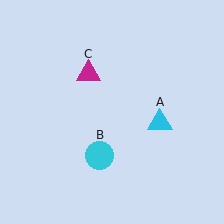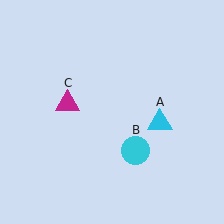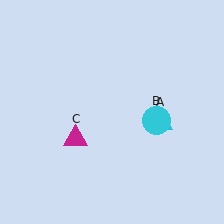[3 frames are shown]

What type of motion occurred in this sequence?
The cyan circle (object B), magenta triangle (object C) rotated counterclockwise around the center of the scene.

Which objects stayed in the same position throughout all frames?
Cyan triangle (object A) remained stationary.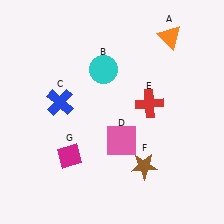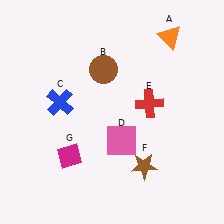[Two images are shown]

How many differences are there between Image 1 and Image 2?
There is 1 difference between the two images.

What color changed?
The circle (B) changed from cyan in Image 1 to brown in Image 2.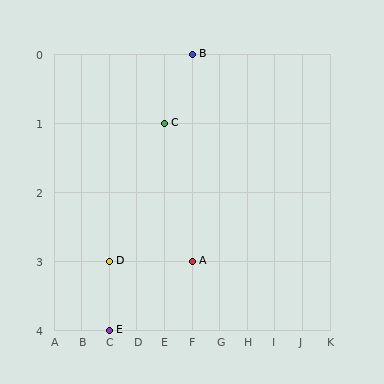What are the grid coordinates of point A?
Point A is at grid coordinates (F, 3).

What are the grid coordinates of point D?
Point D is at grid coordinates (C, 3).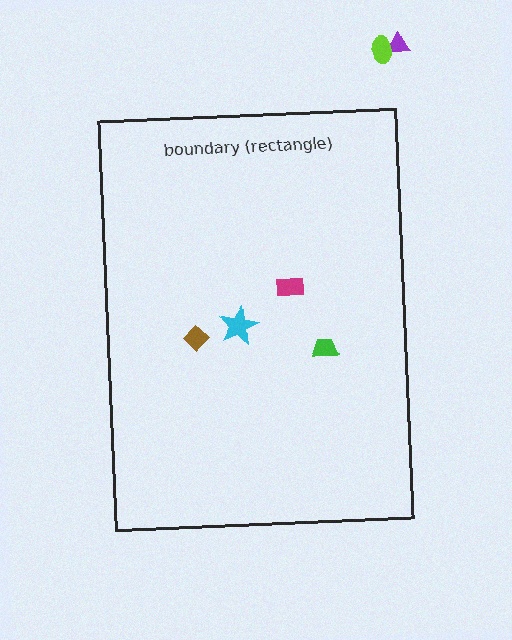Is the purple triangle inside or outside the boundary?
Outside.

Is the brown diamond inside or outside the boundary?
Inside.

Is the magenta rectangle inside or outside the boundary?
Inside.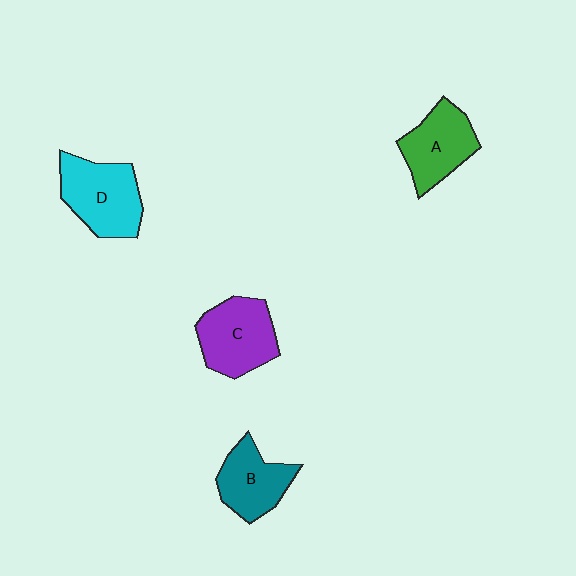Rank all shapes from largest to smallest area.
From largest to smallest: D (cyan), C (purple), A (green), B (teal).